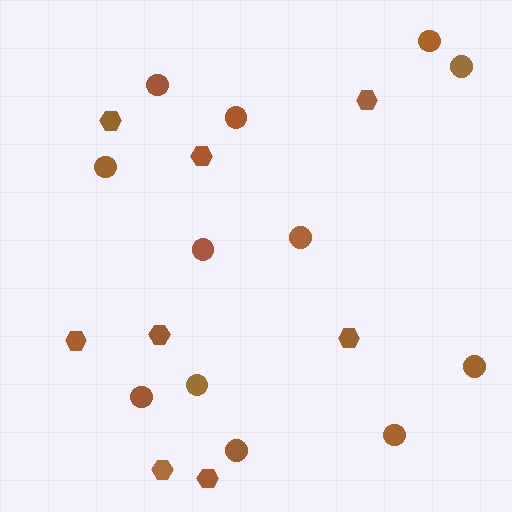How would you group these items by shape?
There are 2 groups: one group of hexagons (8) and one group of circles (12).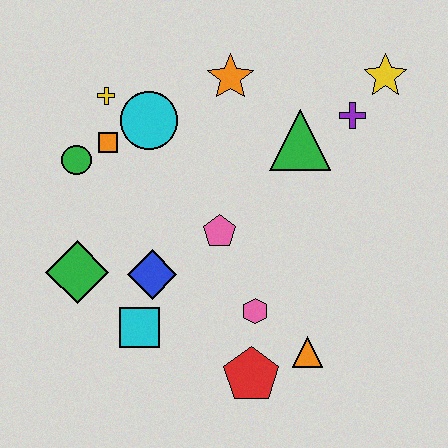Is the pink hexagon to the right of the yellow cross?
Yes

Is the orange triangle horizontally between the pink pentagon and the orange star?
No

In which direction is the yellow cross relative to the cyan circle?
The yellow cross is to the left of the cyan circle.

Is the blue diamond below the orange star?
Yes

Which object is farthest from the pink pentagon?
The yellow star is farthest from the pink pentagon.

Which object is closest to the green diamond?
The blue diamond is closest to the green diamond.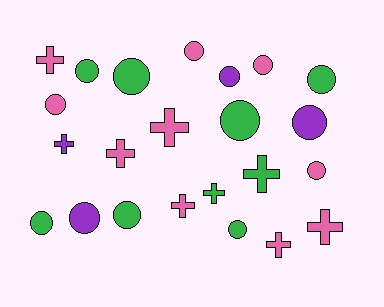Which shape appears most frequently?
Circle, with 14 objects.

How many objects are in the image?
There are 23 objects.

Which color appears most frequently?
Pink, with 10 objects.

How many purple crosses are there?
There is 1 purple cross.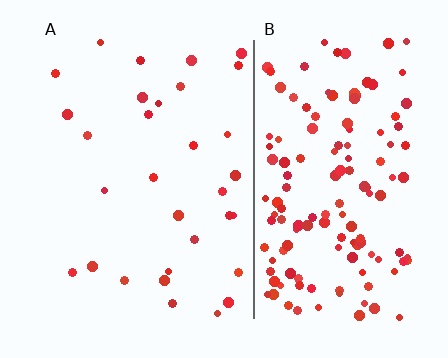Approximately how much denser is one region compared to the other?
Approximately 4.7× — region B over region A.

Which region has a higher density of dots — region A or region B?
B (the right).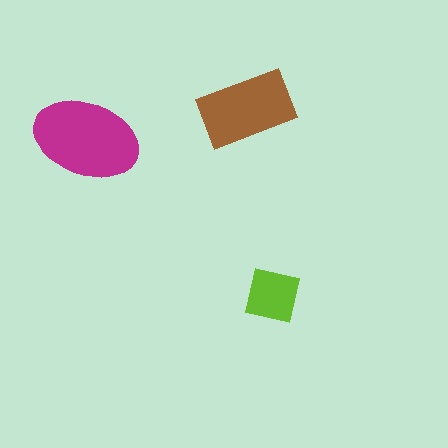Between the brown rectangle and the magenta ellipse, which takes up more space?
The magenta ellipse.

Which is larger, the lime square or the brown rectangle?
The brown rectangle.